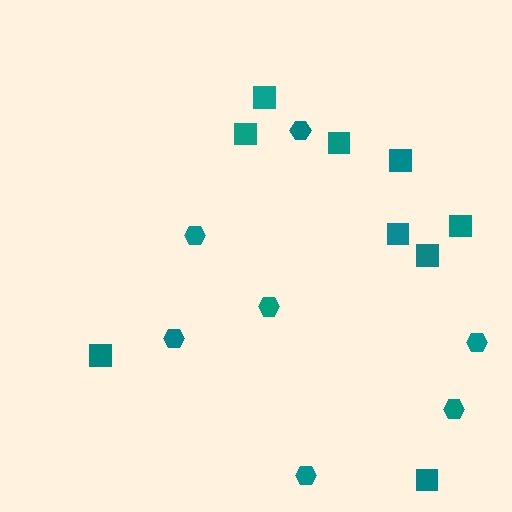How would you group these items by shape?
There are 2 groups: one group of hexagons (7) and one group of squares (9).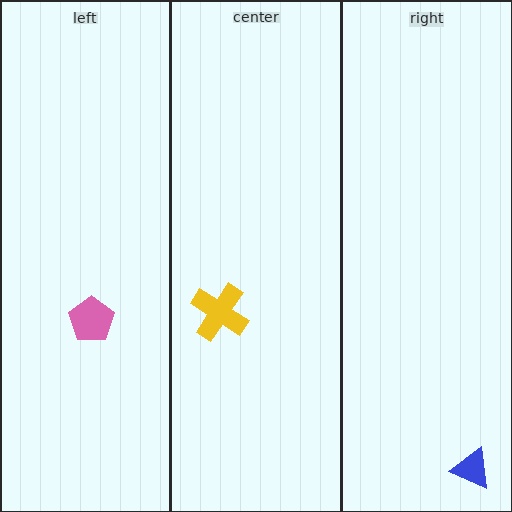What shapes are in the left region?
The pink pentagon.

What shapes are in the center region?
The yellow cross.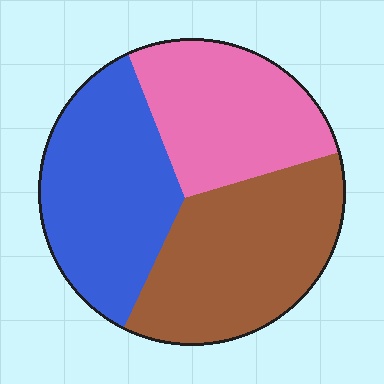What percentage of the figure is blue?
Blue covers 34% of the figure.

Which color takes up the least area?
Pink, at roughly 30%.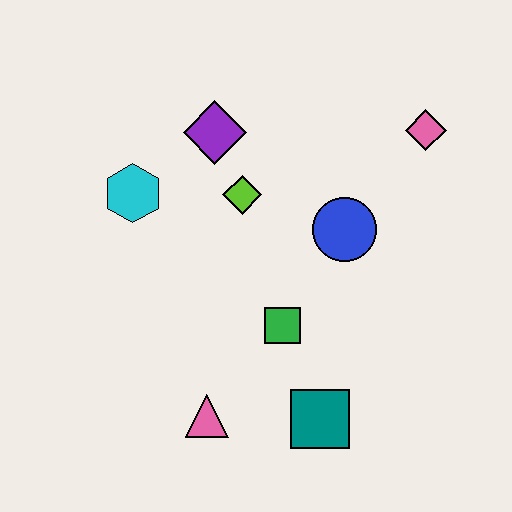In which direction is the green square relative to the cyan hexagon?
The green square is to the right of the cyan hexagon.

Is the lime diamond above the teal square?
Yes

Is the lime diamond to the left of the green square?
Yes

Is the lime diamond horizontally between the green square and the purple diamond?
Yes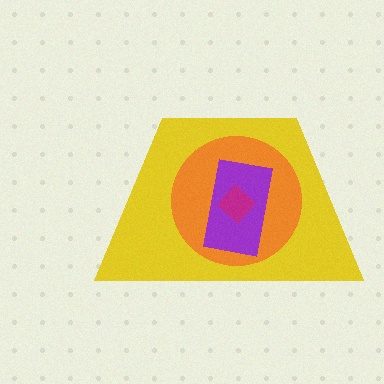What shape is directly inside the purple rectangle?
The magenta diamond.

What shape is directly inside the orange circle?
The purple rectangle.